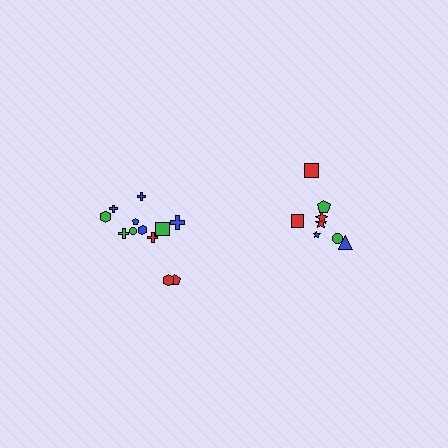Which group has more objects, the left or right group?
The left group.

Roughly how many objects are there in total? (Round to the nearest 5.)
Roughly 20 objects in total.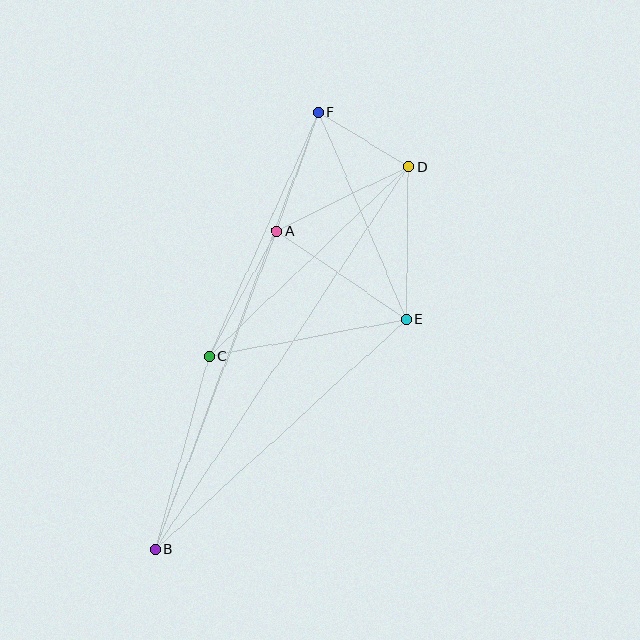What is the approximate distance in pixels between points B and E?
The distance between B and E is approximately 341 pixels.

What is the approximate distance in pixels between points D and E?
The distance between D and E is approximately 153 pixels.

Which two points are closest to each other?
Points D and F are closest to each other.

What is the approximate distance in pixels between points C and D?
The distance between C and D is approximately 275 pixels.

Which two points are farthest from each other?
Points B and F are farthest from each other.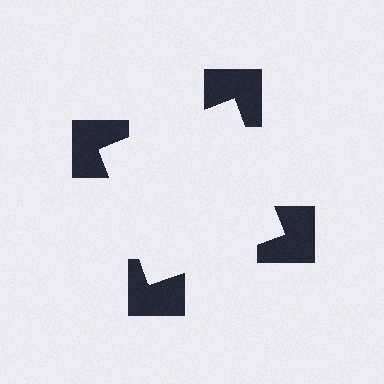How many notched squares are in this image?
There are 4 — one at each vertex of the illusory square.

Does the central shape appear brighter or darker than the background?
It typically appears slightly brighter than the background, even though no actual brightness change is drawn.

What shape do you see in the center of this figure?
An illusory square — its edges are inferred from the aligned wedge cuts in the notched squares, not physically drawn.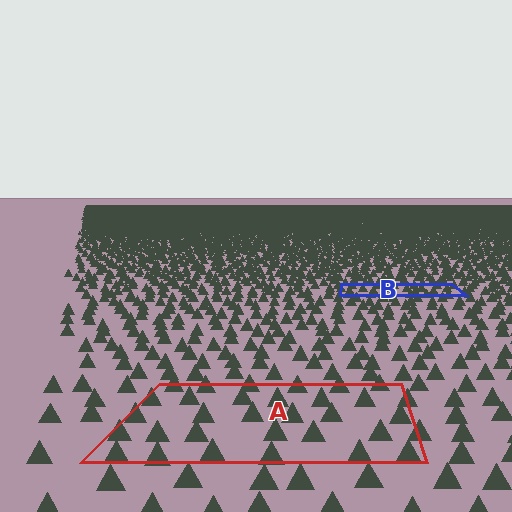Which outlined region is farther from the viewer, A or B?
Region B is farther from the viewer — the texture elements inside it appear smaller and more densely packed.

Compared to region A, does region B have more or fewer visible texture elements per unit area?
Region B has more texture elements per unit area — they are packed more densely because it is farther away.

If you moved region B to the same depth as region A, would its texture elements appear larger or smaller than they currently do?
They would appear larger. At a closer depth, the same texture elements are projected at a bigger on-screen size.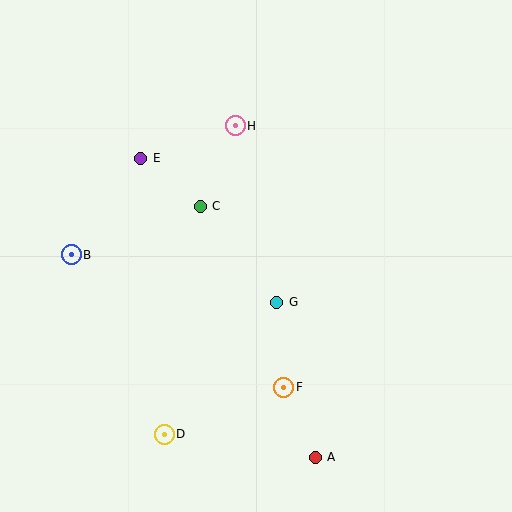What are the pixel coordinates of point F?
Point F is at (284, 387).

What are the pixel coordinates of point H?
Point H is at (235, 126).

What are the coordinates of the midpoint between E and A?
The midpoint between E and A is at (228, 308).